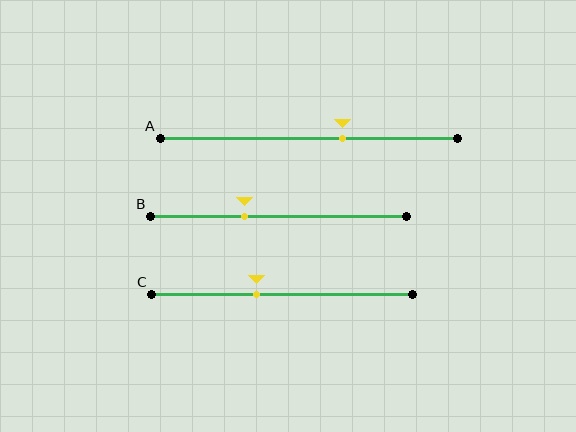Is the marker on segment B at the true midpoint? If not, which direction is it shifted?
No, the marker on segment B is shifted to the left by about 13% of the segment length.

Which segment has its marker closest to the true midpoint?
Segment C has its marker closest to the true midpoint.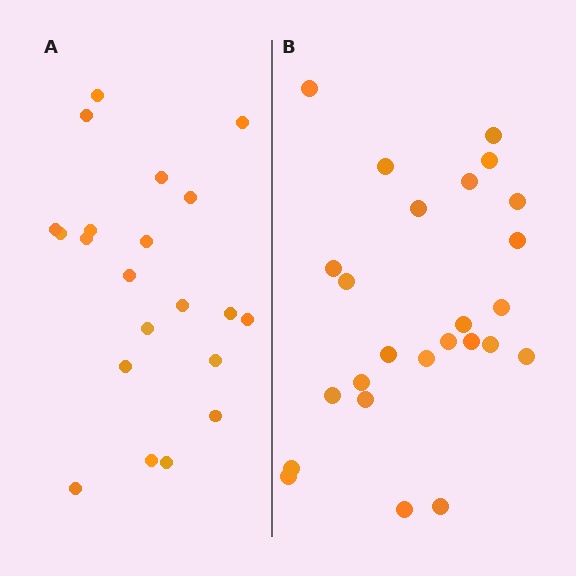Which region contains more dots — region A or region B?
Region B (the right region) has more dots.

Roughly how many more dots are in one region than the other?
Region B has about 4 more dots than region A.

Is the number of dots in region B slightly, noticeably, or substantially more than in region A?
Region B has only slightly more — the two regions are fairly close. The ratio is roughly 1.2 to 1.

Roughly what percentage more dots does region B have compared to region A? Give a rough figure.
About 20% more.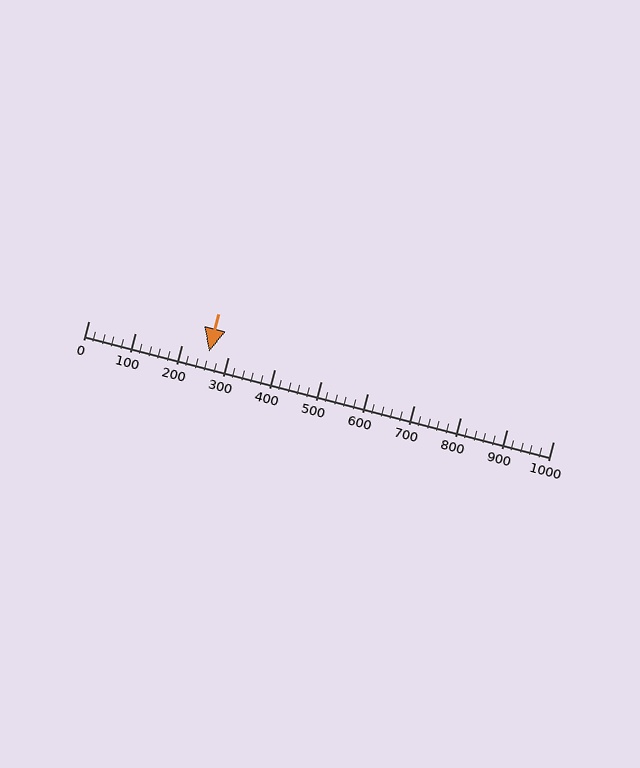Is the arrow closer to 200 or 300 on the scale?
The arrow is closer to 300.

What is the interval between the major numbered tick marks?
The major tick marks are spaced 100 units apart.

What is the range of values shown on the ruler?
The ruler shows values from 0 to 1000.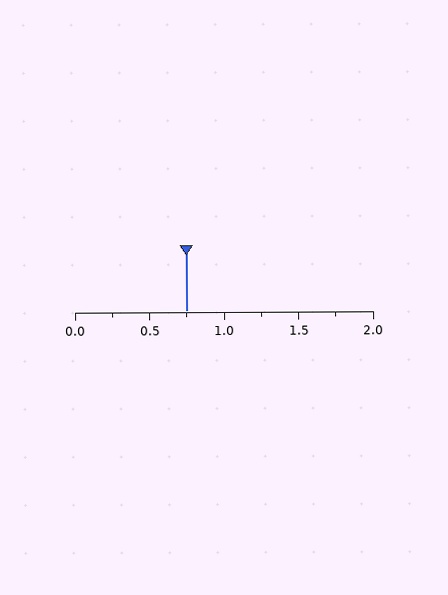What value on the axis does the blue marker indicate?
The marker indicates approximately 0.75.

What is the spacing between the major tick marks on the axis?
The major ticks are spaced 0.5 apart.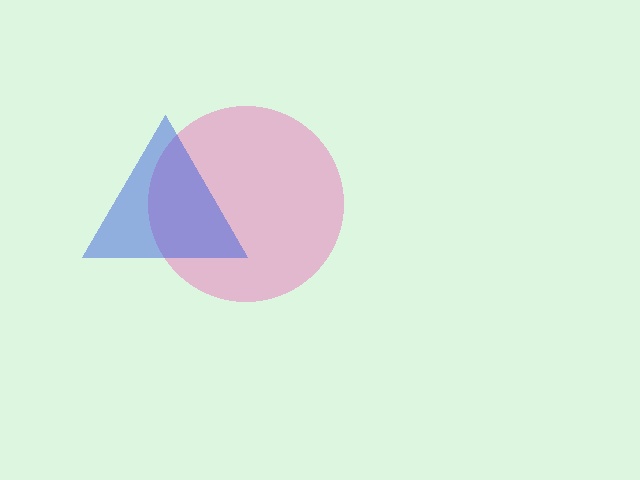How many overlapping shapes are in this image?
There are 2 overlapping shapes in the image.